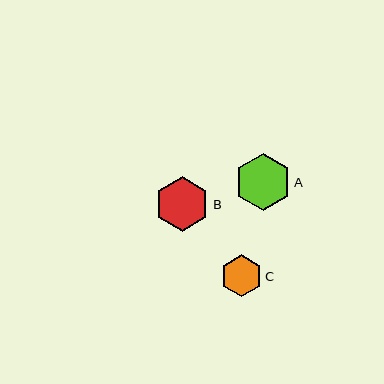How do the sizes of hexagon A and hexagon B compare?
Hexagon A and hexagon B are approximately the same size.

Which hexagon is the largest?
Hexagon A is the largest with a size of approximately 56 pixels.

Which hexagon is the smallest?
Hexagon C is the smallest with a size of approximately 42 pixels.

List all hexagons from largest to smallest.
From largest to smallest: A, B, C.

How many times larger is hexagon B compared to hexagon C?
Hexagon B is approximately 1.3 times the size of hexagon C.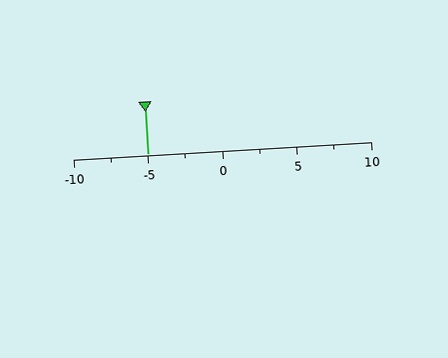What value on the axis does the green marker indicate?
The marker indicates approximately -5.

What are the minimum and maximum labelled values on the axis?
The axis runs from -10 to 10.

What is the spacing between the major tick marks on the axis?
The major ticks are spaced 5 apart.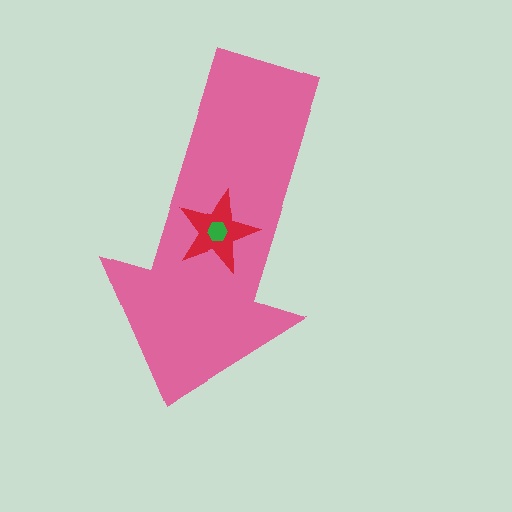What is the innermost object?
The green hexagon.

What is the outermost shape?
The pink arrow.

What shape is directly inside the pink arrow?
The red star.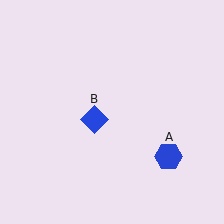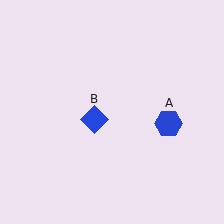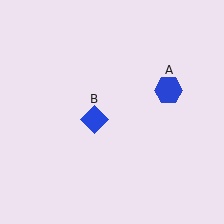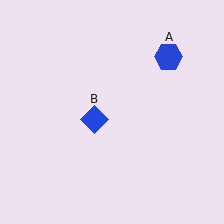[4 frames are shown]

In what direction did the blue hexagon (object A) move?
The blue hexagon (object A) moved up.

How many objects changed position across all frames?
1 object changed position: blue hexagon (object A).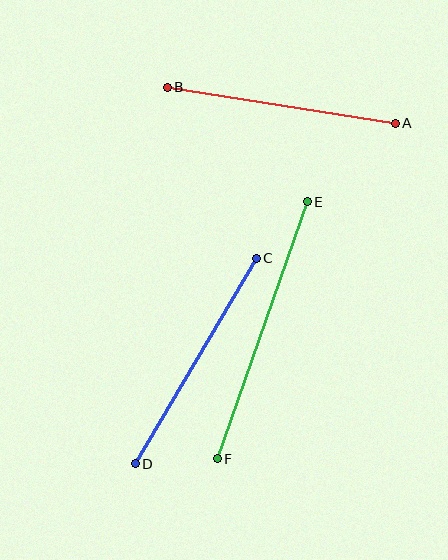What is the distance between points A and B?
The distance is approximately 231 pixels.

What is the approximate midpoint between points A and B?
The midpoint is at approximately (281, 105) pixels.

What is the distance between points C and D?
The distance is approximately 238 pixels.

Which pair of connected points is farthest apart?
Points E and F are farthest apart.